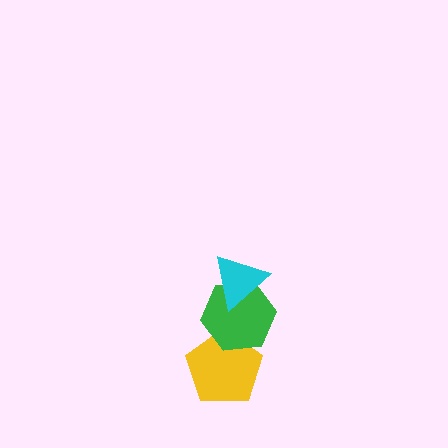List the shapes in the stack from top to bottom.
From top to bottom: the cyan triangle, the green hexagon, the yellow pentagon.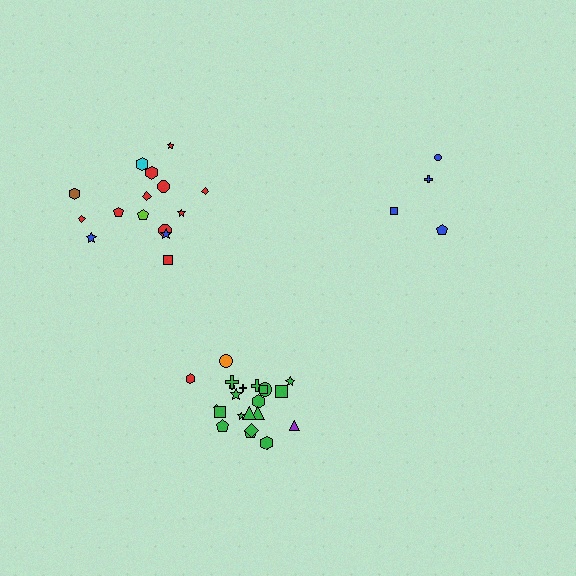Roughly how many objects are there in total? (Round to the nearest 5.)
Roughly 40 objects in total.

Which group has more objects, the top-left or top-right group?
The top-left group.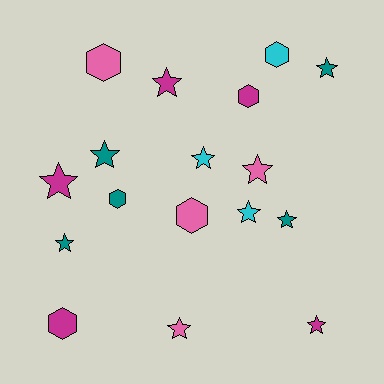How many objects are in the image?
There are 17 objects.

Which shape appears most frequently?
Star, with 11 objects.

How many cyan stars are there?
There are 2 cyan stars.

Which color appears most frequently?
Magenta, with 5 objects.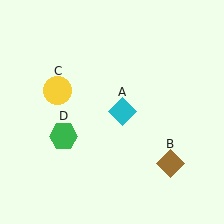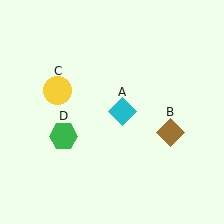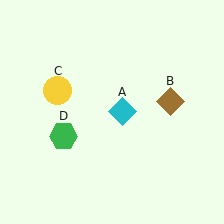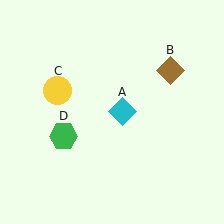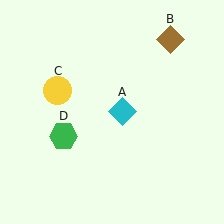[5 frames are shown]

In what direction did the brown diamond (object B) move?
The brown diamond (object B) moved up.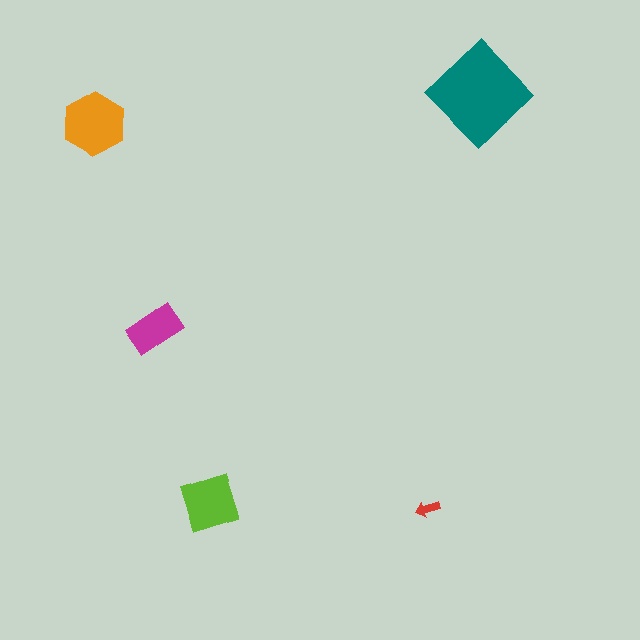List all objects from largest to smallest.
The teal diamond, the orange hexagon, the lime square, the magenta rectangle, the red arrow.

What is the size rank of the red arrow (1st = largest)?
5th.